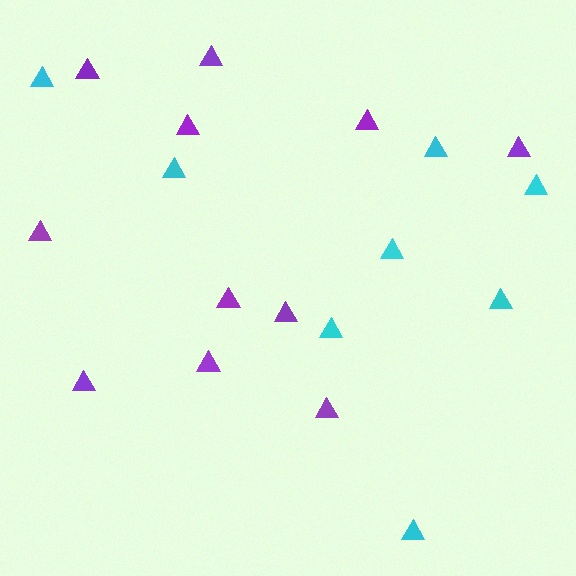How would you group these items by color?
There are 2 groups: one group of cyan triangles (8) and one group of purple triangles (11).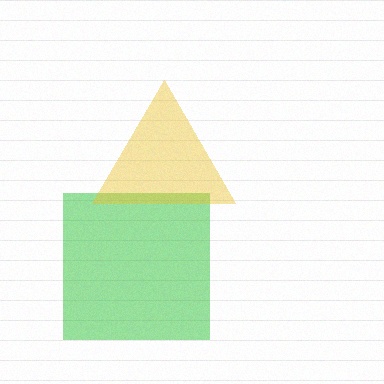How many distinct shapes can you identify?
There are 2 distinct shapes: a green square, a yellow triangle.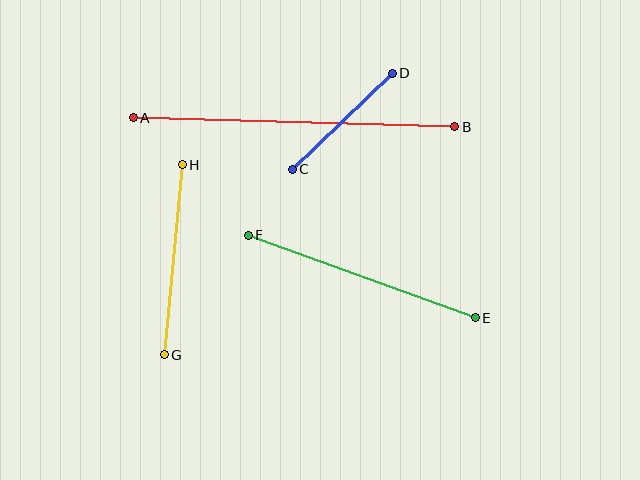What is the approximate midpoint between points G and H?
The midpoint is at approximately (173, 260) pixels.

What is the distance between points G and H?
The distance is approximately 191 pixels.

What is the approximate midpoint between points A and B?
The midpoint is at approximately (294, 122) pixels.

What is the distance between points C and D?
The distance is approximately 139 pixels.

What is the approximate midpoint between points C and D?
The midpoint is at approximately (342, 121) pixels.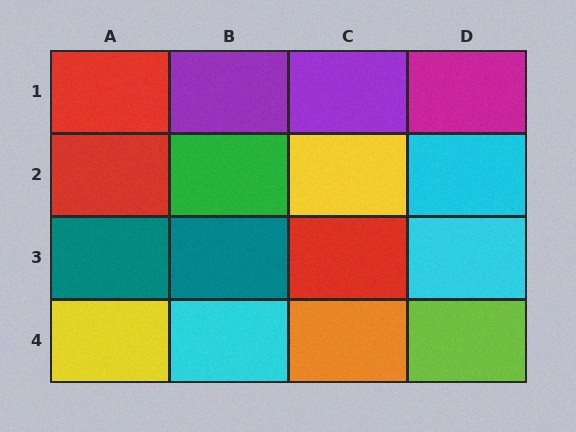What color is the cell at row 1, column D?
Magenta.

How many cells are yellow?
2 cells are yellow.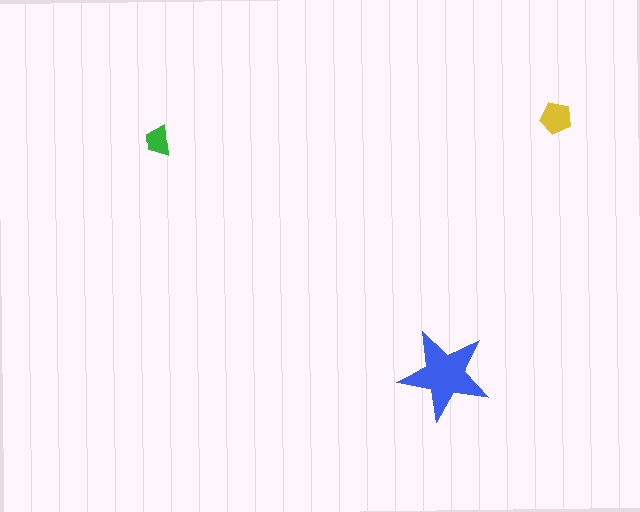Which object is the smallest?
The green trapezoid.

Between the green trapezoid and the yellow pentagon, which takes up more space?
The yellow pentagon.